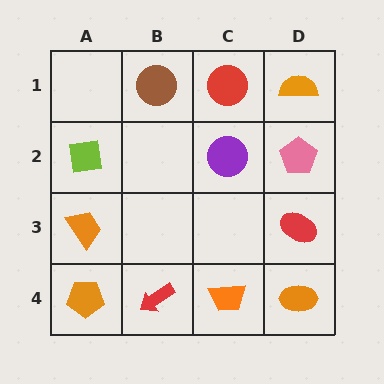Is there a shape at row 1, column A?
No, that cell is empty.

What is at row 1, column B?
A brown circle.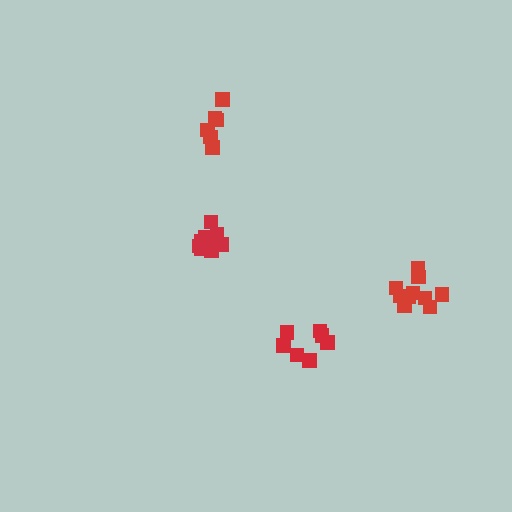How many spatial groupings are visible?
There are 4 spatial groupings.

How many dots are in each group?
Group 1: 7 dots, Group 2: 6 dots, Group 3: 9 dots, Group 4: 10 dots (32 total).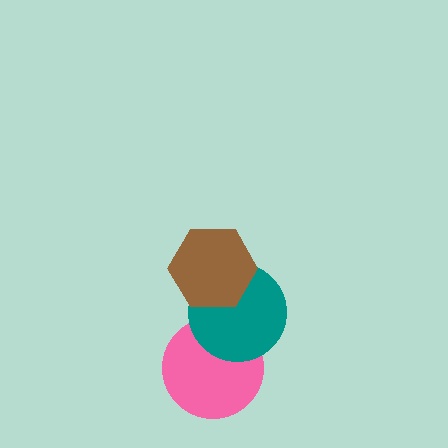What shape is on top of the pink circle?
The teal circle is on top of the pink circle.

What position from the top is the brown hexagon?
The brown hexagon is 1st from the top.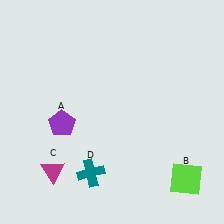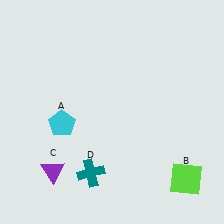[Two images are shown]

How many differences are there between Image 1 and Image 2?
There are 2 differences between the two images.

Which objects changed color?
A changed from purple to cyan. C changed from magenta to purple.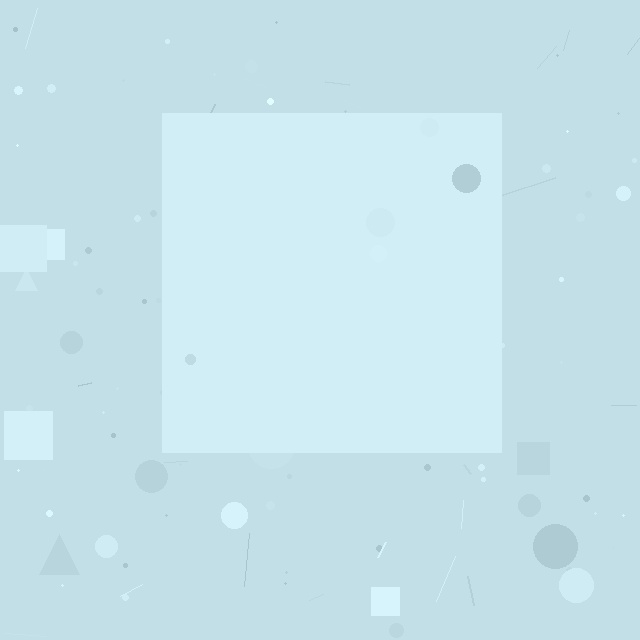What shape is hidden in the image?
A square is hidden in the image.